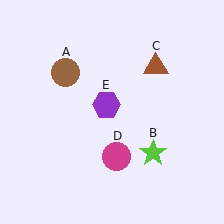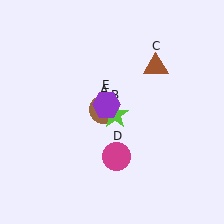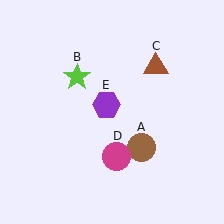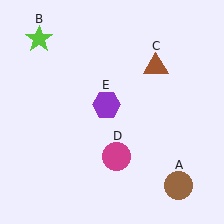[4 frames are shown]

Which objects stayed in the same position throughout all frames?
Brown triangle (object C) and magenta circle (object D) and purple hexagon (object E) remained stationary.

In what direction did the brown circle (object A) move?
The brown circle (object A) moved down and to the right.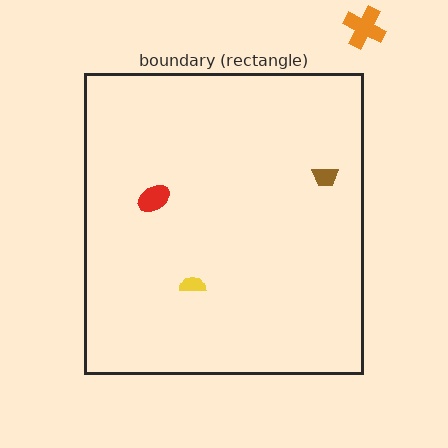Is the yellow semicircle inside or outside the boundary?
Inside.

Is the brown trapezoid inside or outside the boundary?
Inside.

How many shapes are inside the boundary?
3 inside, 1 outside.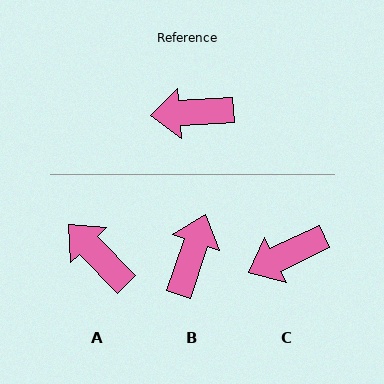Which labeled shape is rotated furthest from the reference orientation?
B, about 113 degrees away.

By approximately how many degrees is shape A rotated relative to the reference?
Approximately 50 degrees clockwise.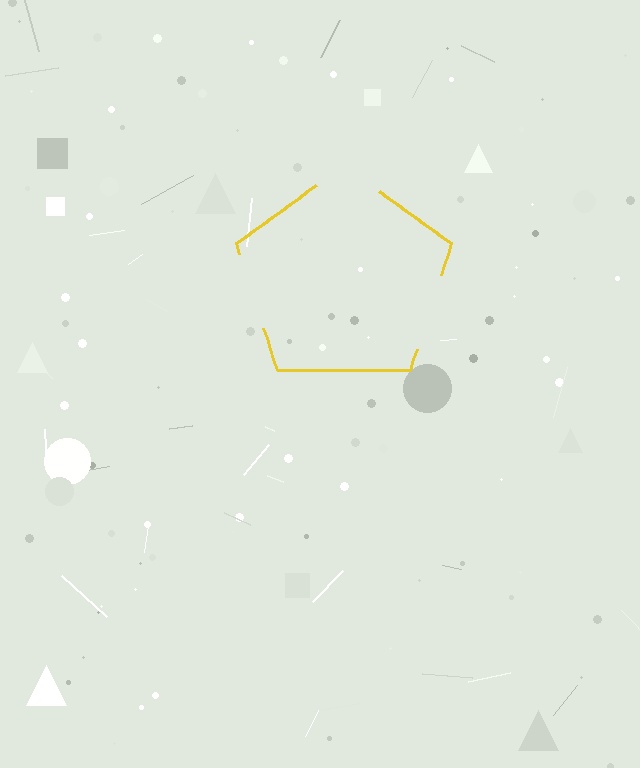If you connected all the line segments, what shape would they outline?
They would outline a pentagon.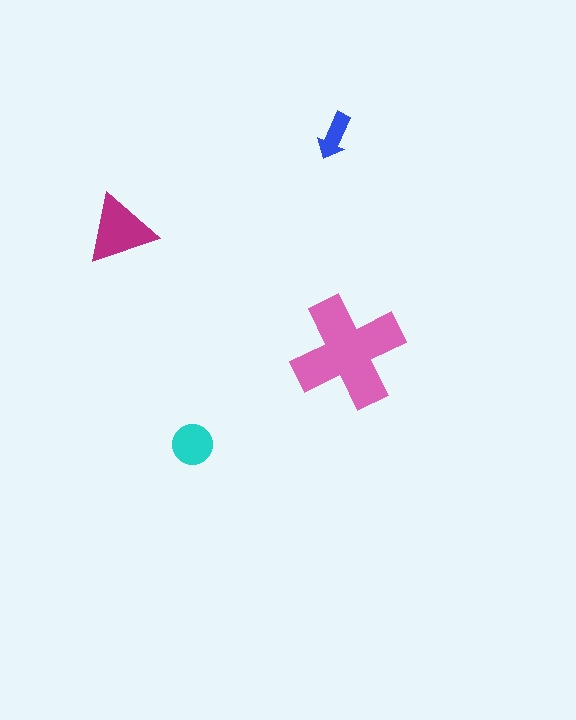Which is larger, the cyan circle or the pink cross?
The pink cross.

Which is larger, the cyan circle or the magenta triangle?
The magenta triangle.